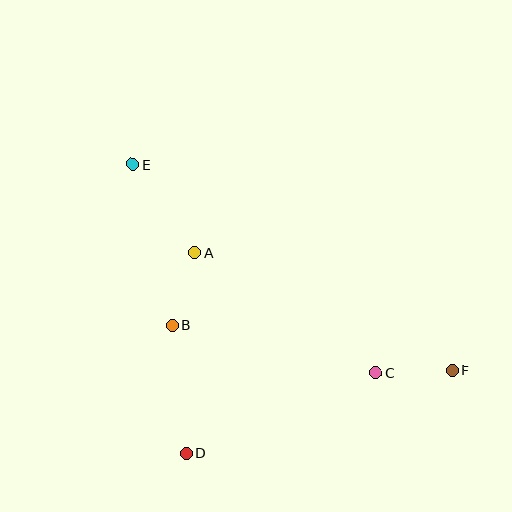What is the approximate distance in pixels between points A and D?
The distance between A and D is approximately 201 pixels.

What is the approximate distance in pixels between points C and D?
The distance between C and D is approximately 206 pixels.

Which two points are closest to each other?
Points A and B are closest to each other.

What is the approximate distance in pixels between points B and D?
The distance between B and D is approximately 129 pixels.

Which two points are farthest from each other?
Points E and F are farthest from each other.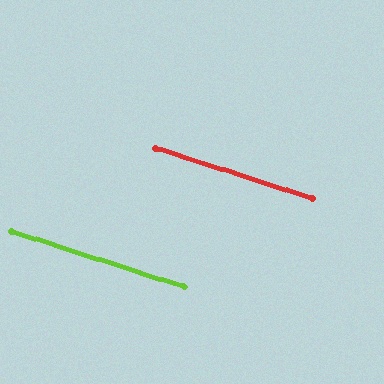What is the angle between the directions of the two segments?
Approximately 0 degrees.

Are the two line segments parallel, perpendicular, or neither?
Parallel — their directions differ by only 0.0°.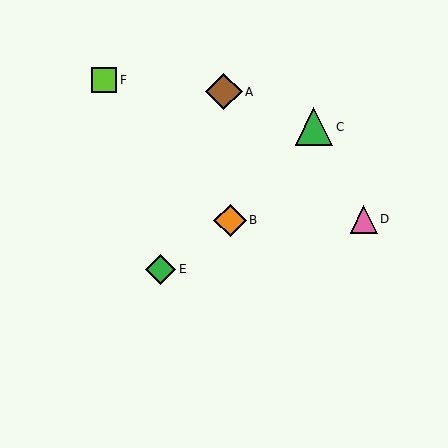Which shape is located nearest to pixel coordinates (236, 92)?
The brown diamond (labeled A) at (224, 92) is nearest to that location.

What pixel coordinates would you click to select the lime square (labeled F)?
Click at (104, 80) to select the lime square F.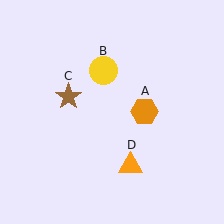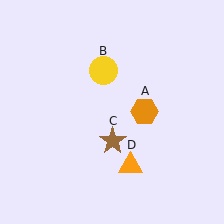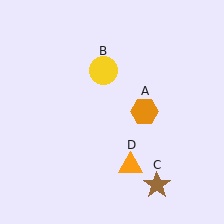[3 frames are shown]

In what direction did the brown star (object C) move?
The brown star (object C) moved down and to the right.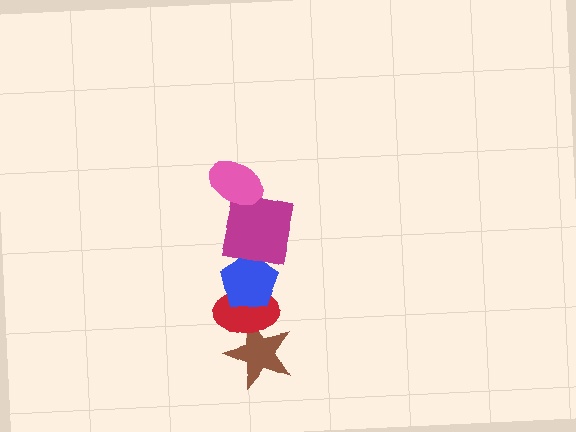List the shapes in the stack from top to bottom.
From top to bottom: the pink ellipse, the magenta square, the blue pentagon, the red ellipse, the brown star.